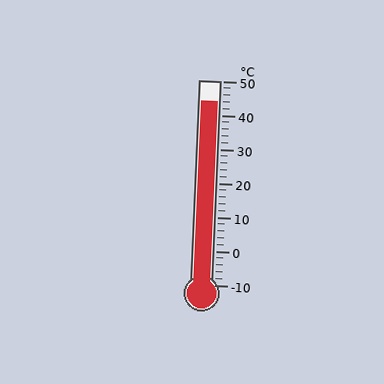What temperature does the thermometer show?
The thermometer shows approximately 44°C.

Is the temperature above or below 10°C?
The temperature is above 10°C.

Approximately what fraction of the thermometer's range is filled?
The thermometer is filled to approximately 90% of its range.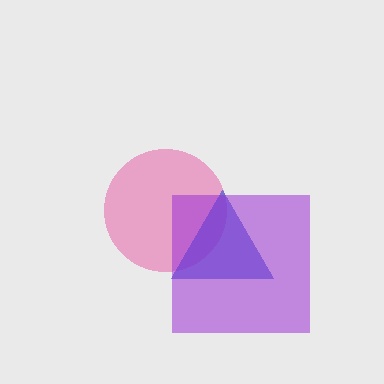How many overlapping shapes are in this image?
There are 3 overlapping shapes in the image.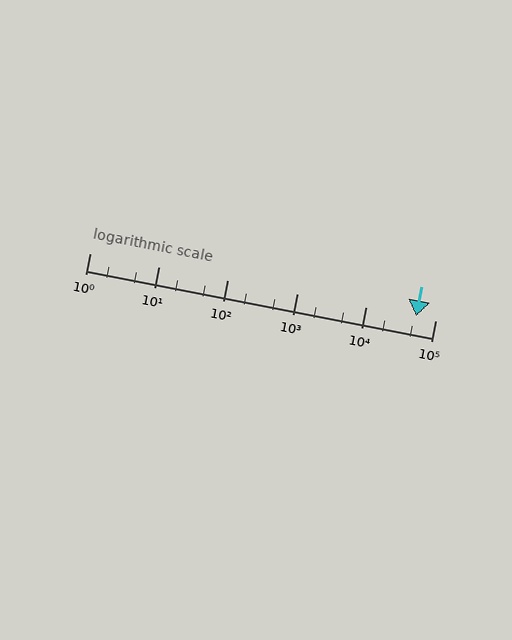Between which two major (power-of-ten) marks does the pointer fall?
The pointer is between 10000 and 100000.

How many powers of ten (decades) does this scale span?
The scale spans 5 decades, from 1 to 100000.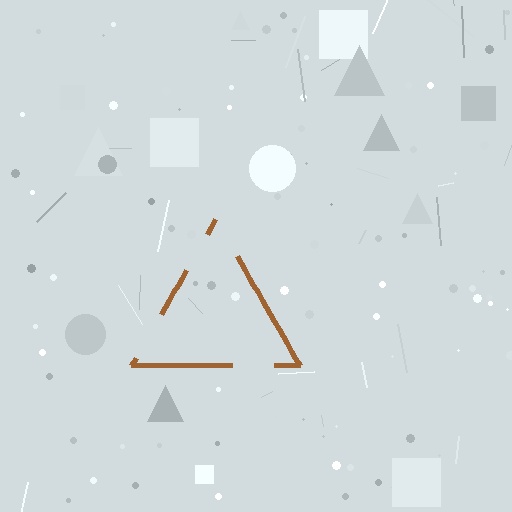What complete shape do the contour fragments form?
The contour fragments form a triangle.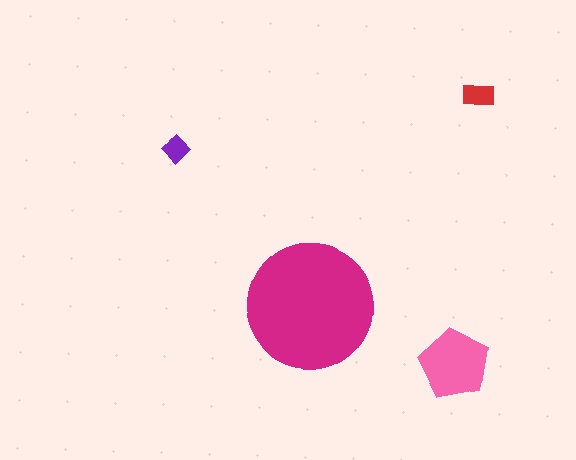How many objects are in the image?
There are 4 objects in the image.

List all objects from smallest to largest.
The purple diamond, the red rectangle, the pink pentagon, the magenta circle.